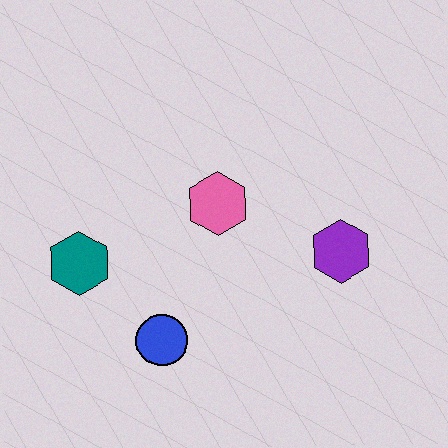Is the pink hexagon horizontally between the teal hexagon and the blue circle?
No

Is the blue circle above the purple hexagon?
No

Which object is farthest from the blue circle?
The purple hexagon is farthest from the blue circle.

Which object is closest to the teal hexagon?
The blue circle is closest to the teal hexagon.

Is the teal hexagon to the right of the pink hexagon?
No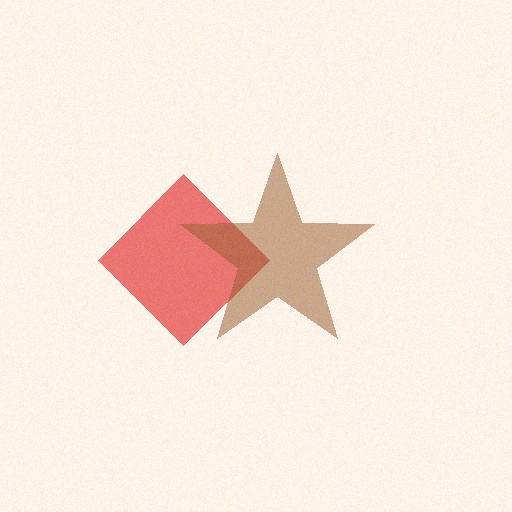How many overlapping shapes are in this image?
There are 2 overlapping shapes in the image.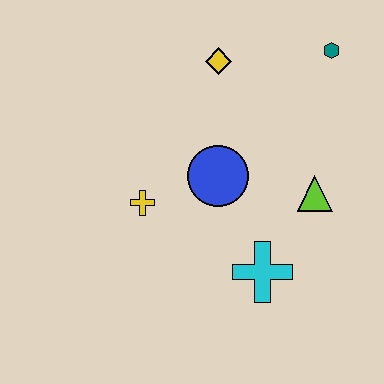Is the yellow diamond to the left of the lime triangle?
Yes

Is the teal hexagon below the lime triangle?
No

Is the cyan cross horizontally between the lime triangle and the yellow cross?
Yes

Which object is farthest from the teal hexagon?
The yellow cross is farthest from the teal hexagon.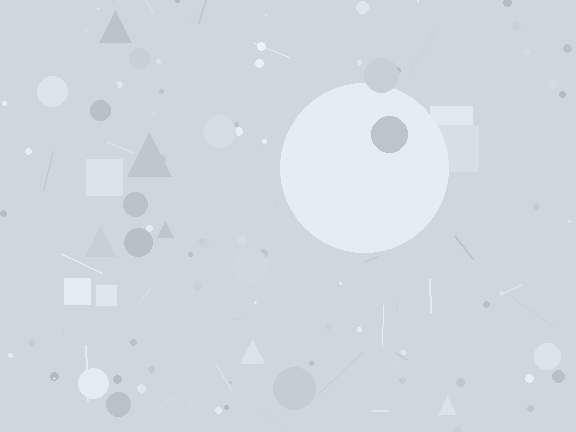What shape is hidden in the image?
A circle is hidden in the image.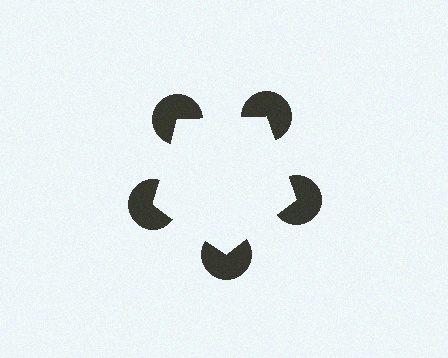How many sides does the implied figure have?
5 sides.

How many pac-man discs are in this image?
There are 5 — one at each vertex of the illusory pentagon.